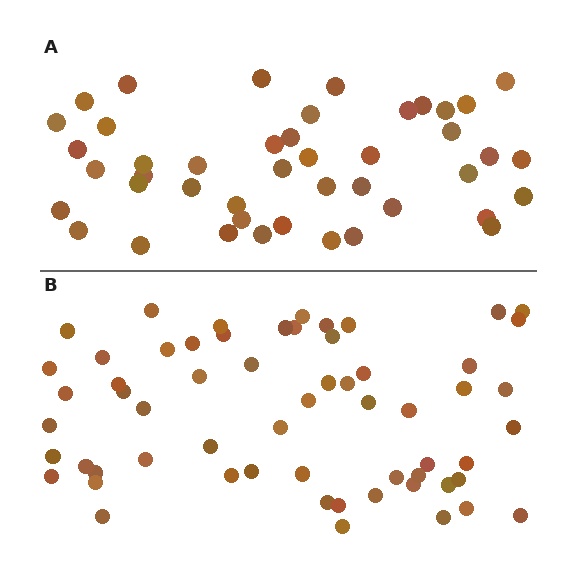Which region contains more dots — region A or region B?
Region B (the bottom region) has more dots.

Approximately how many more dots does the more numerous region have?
Region B has approximately 15 more dots than region A.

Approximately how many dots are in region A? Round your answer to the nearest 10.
About 40 dots. (The exact count is 44, which rounds to 40.)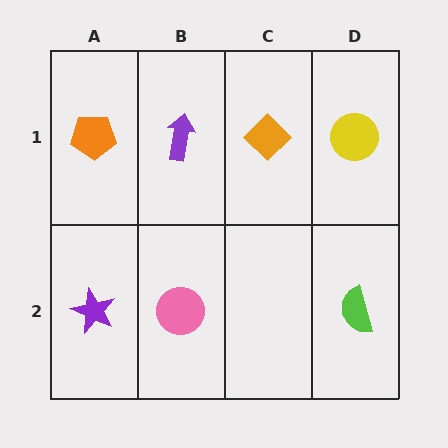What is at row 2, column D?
A lime semicircle.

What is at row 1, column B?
A purple arrow.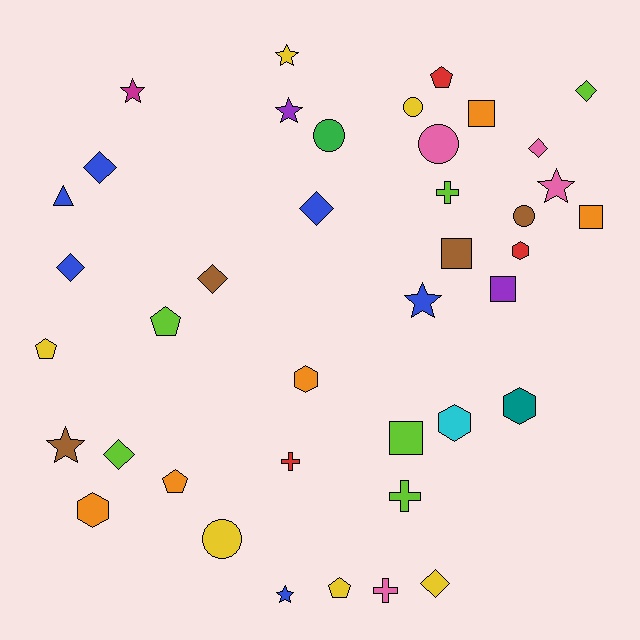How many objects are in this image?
There are 40 objects.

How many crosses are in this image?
There are 4 crosses.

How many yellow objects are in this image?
There are 6 yellow objects.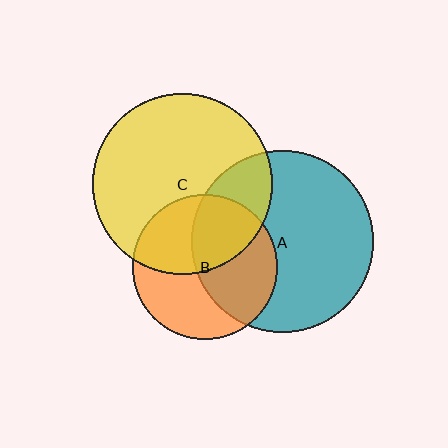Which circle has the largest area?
Circle A (teal).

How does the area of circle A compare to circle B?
Approximately 1.6 times.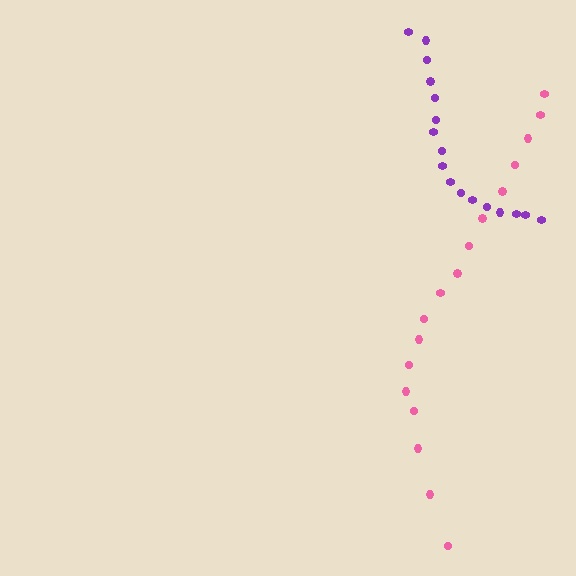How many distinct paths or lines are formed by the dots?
There are 2 distinct paths.